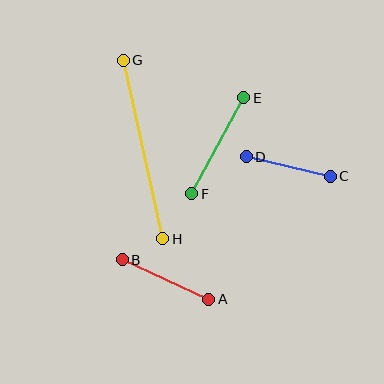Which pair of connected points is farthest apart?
Points G and H are farthest apart.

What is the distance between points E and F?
The distance is approximately 110 pixels.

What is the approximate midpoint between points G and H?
The midpoint is at approximately (143, 150) pixels.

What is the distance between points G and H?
The distance is approximately 183 pixels.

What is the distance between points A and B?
The distance is approximately 95 pixels.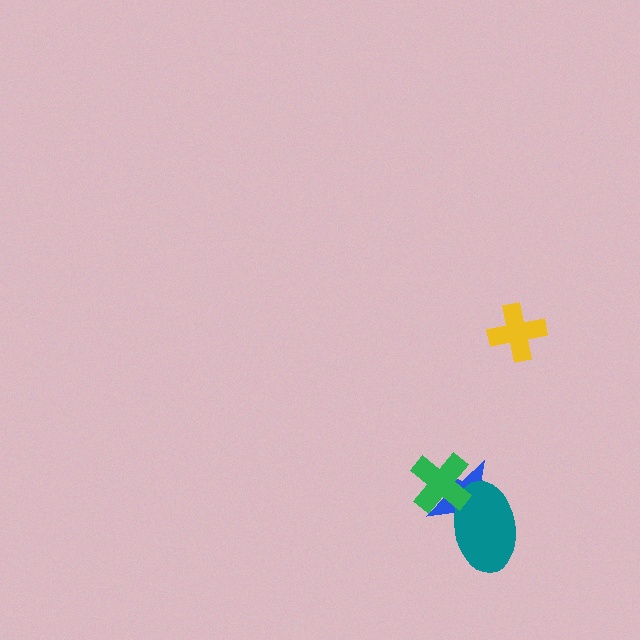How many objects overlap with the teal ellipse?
2 objects overlap with the teal ellipse.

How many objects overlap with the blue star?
2 objects overlap with the blue star.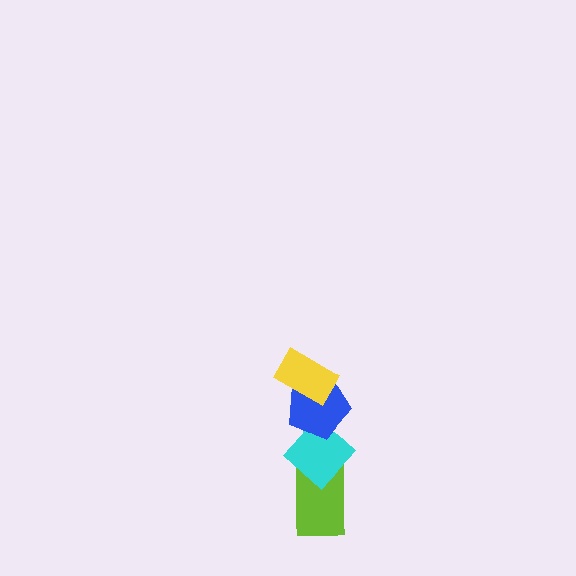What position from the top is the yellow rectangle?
The yellow rectangle is 1st from the top.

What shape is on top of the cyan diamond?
The blue pentagon is on top of the cyan diamond.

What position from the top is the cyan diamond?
The cyan diamond is 3rd from the top.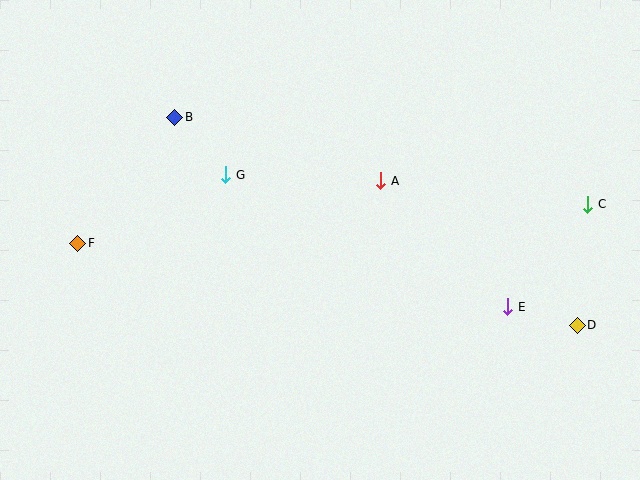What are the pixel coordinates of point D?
Point D is at (577, 325).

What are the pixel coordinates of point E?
Point E is at (508, 307).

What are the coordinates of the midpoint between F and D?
The midpoint between F and D is at (327, 284).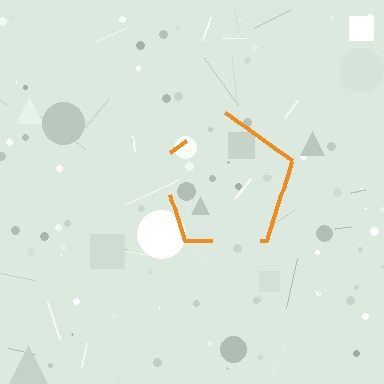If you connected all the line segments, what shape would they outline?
They would outline a pentagon.